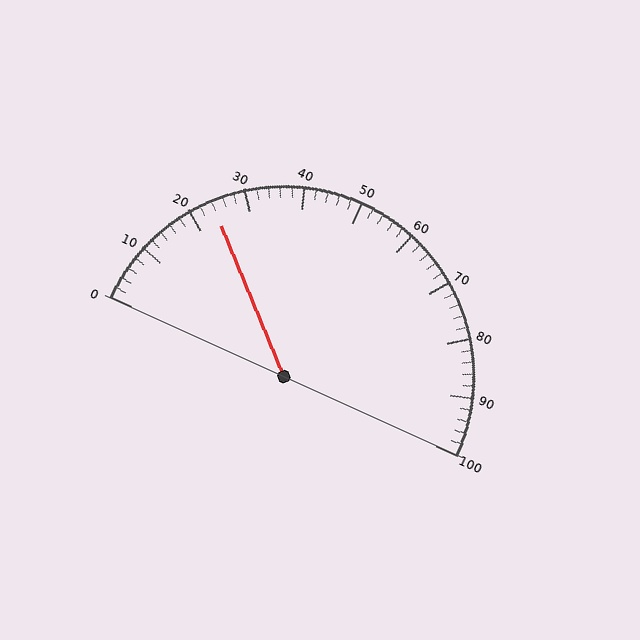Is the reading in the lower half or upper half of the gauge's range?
The reading is in the lower half of the range (0 to 100).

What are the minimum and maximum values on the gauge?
The gauge ranges from 0 to 100.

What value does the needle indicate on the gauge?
The needle indicates approximately 24.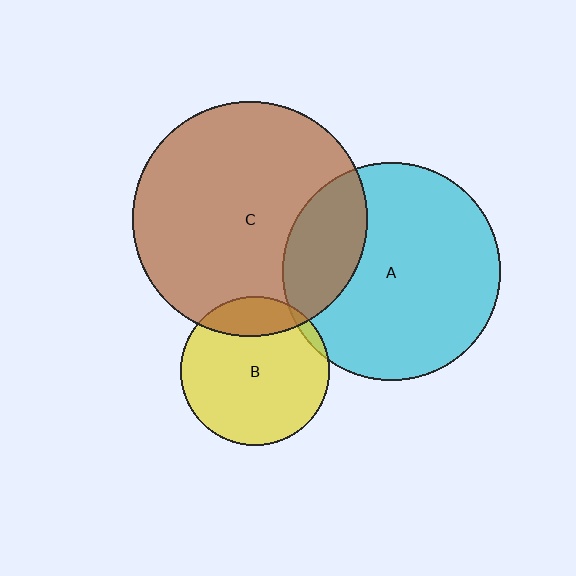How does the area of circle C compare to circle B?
Approximately 2.5 times.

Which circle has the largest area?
Circle C (brown).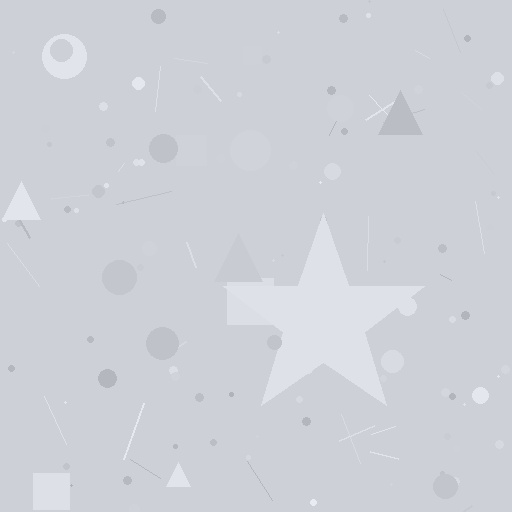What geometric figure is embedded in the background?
A star is embedded in the background.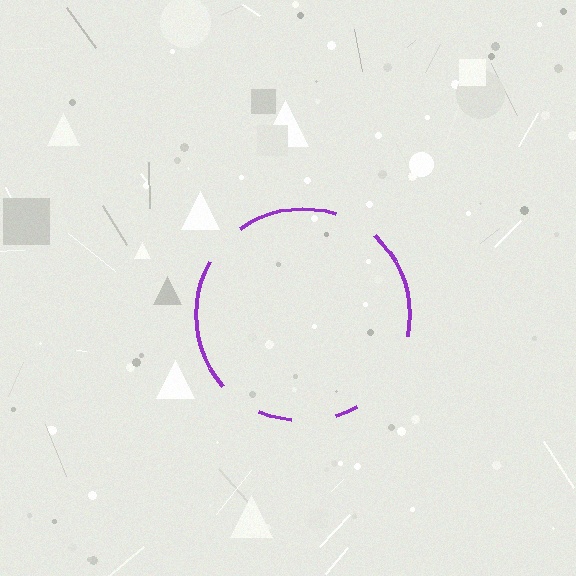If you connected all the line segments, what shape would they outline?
They would outline a circle.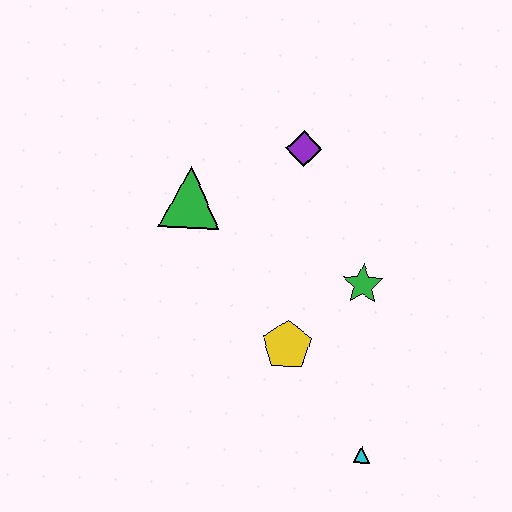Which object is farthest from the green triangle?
The cyan triangle is farthest from the green triangle.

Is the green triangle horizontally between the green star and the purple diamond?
No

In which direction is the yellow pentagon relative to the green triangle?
The yellow pentagon is below the green triangle.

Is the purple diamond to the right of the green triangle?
Yes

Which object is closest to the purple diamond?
The green triangle is closest to the purple diamond.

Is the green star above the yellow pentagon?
Yes